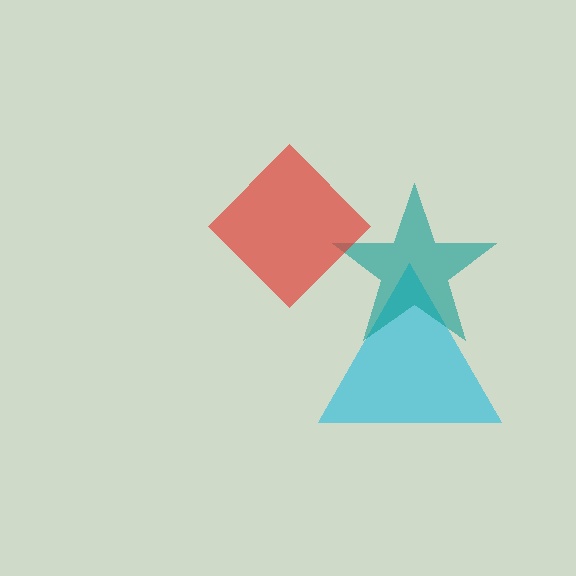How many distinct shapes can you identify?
There are 3 distinct shapes: a cyan triangle, a teal star, a red diamond.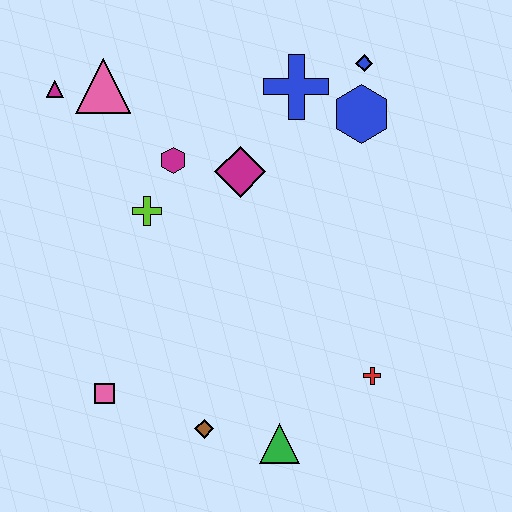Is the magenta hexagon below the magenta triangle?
Yes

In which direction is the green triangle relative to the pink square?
The green triangle is to the right of the pink square.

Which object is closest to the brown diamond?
The green triangle is closest to the brown diamond.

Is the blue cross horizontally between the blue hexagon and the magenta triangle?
Yes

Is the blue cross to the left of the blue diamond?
Yes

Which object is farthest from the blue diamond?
The pink square is farthest from the blue diamond.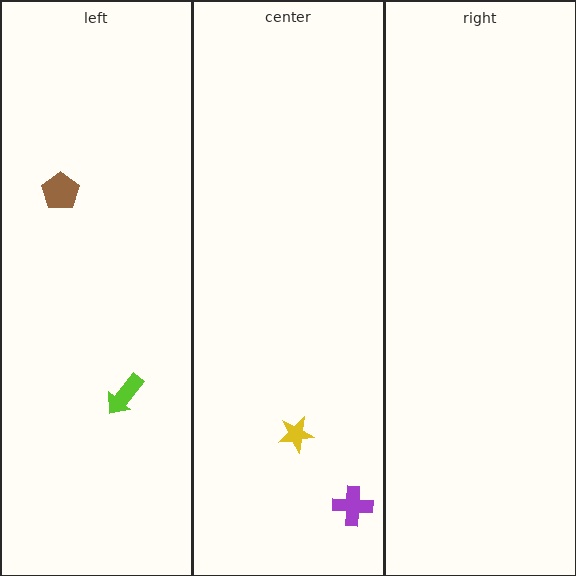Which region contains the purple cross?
The center region.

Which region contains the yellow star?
The center region.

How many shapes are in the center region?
2.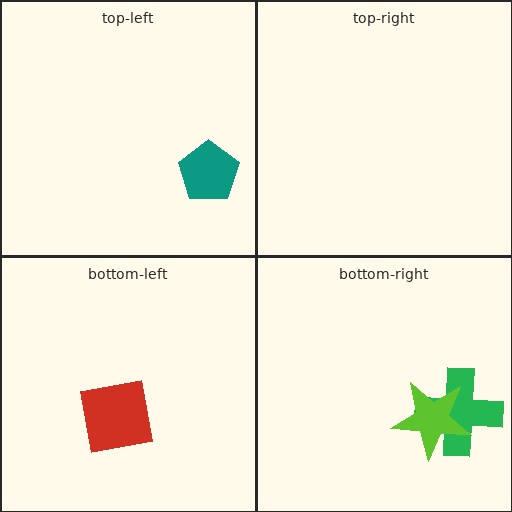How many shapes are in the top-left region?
1.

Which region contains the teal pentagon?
The top-left region.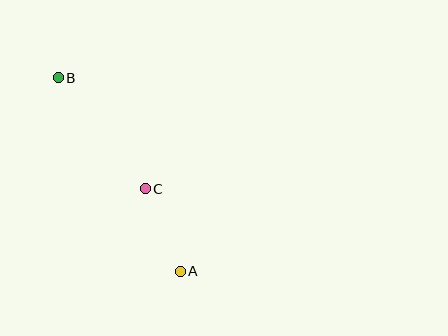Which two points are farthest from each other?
Points A and B are farthest from each other.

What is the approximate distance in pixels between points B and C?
The distance between B and C is approximately 141 pixels.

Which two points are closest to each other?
Points A and C are closest to each other.